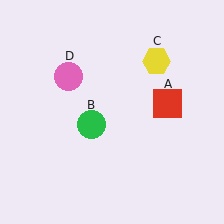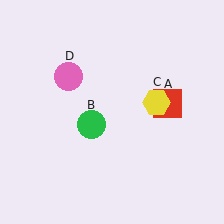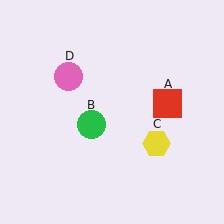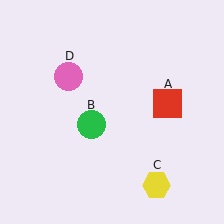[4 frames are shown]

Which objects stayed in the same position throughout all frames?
Red square (object A) and green circle (object B) and pink circle (object D) remained stationary.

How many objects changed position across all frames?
1 object changed position: yellow hexagon (object C).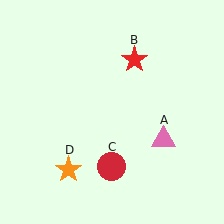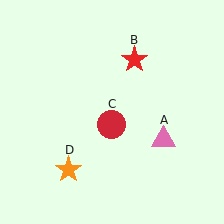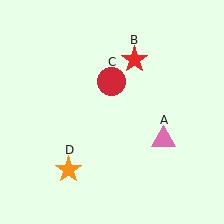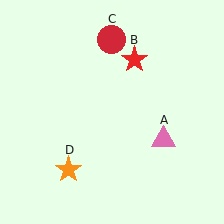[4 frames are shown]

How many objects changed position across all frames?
1 object changed position: red circle (object C).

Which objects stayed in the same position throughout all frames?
Pink triangle (object A) and red star (object B) and orange star (object D) remained stationary.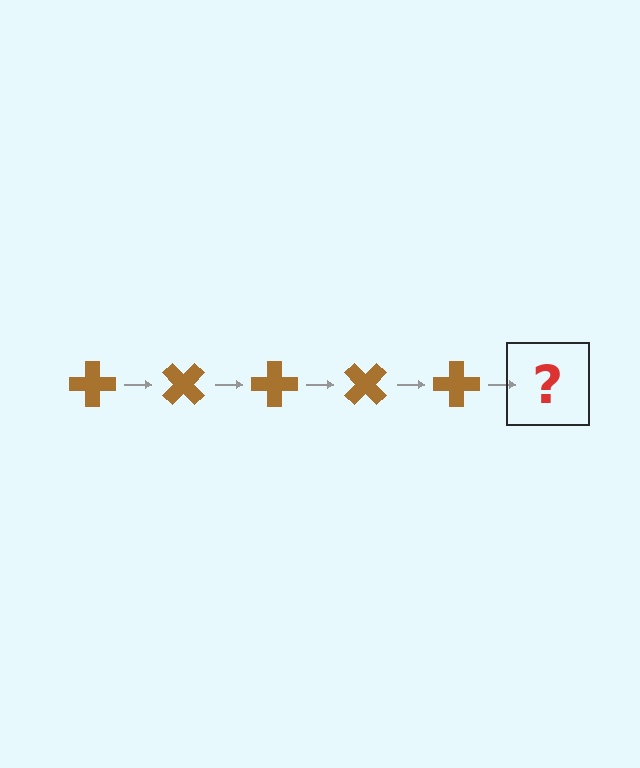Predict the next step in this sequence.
The next step is a brown cross rotated 225 degrees.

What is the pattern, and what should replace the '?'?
The pattern is that the cross rotates 45 degrees each step. The '?' should be a brown cross rotated 225 degrees.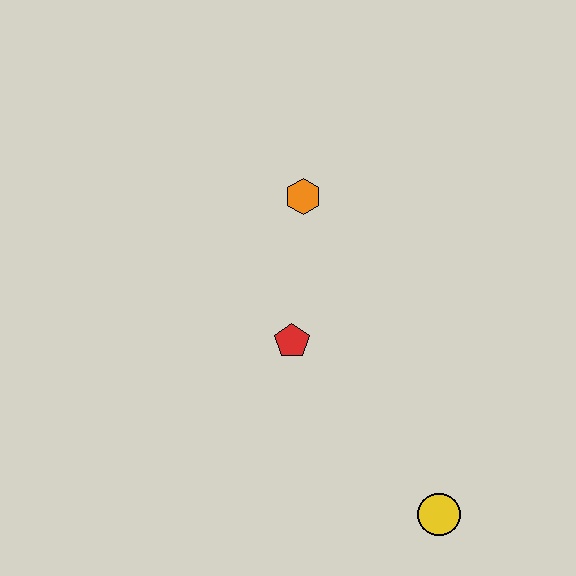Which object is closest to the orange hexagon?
The red pentagon is closest to the orange hexagon.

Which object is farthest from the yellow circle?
The orange hexagon is farthest from the yellow circle.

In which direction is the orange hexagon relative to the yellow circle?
The orange hexagon is above the yellow circle.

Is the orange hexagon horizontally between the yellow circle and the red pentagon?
Yes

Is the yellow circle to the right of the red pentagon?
Yes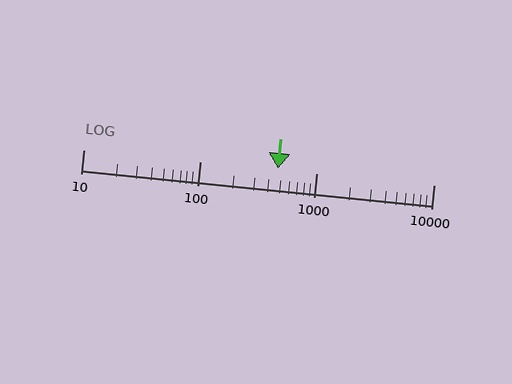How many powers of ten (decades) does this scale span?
The scale spans 3 decades, from 10 to 10000.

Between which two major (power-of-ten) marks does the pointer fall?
The pointer is between 100 and 1000.